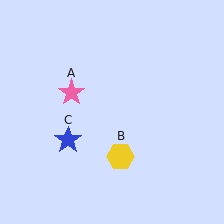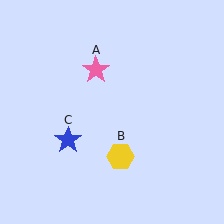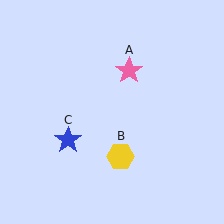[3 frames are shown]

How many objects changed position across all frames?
1 object changed position: pink star (object A).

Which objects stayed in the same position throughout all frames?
Yellow hexagon (object B) and blue star (object C) remained stationary.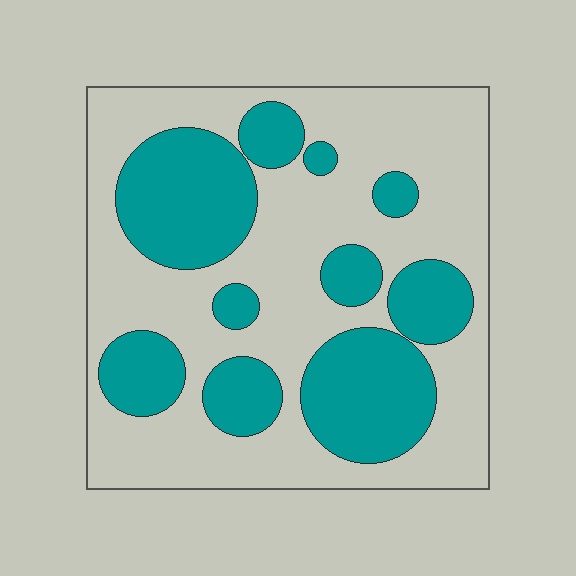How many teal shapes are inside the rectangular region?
10.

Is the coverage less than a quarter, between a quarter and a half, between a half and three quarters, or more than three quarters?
Between a quarter and a half.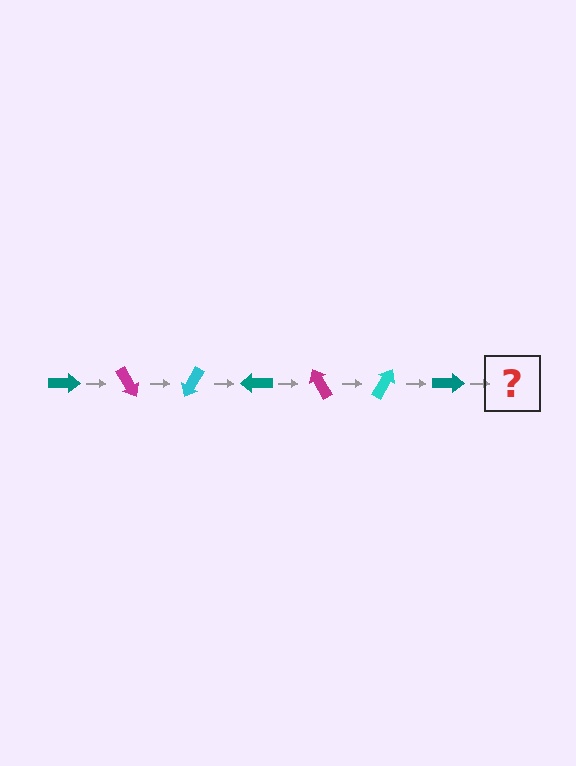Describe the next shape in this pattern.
It should be a magenta arrow, rotated 420 degrees from the start.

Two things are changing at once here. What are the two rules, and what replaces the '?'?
The two rules are that it rotates 60 degrees each step and the color cycles through teal, magenta, and cyan. The '?' should be a magenta arrow, rotated 420 degrees from the start.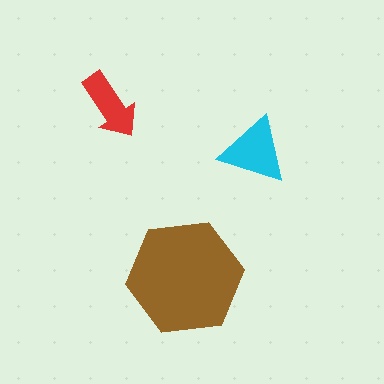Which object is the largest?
The brown hexagon.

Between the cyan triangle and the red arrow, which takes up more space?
The cyan triangle.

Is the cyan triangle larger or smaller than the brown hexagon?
Smaller.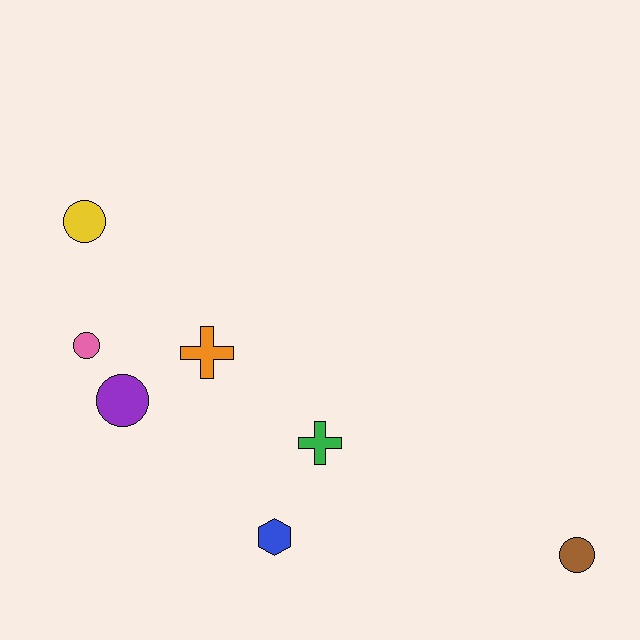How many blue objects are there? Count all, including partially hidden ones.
There is 1 blue object.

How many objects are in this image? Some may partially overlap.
There are 7 objects.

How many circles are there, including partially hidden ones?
There are 4 circles.